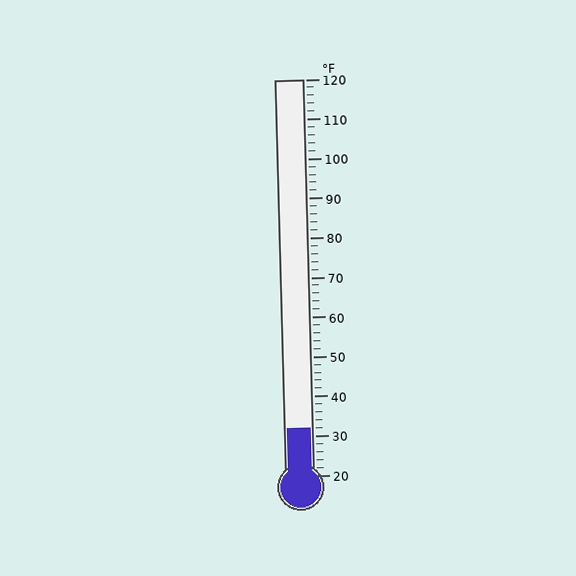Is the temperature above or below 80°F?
The temperature is below 80°F.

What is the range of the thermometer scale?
The thermometer scale ranges from 20°F to 120°F.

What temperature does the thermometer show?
The thermometer shows approximately 32°F.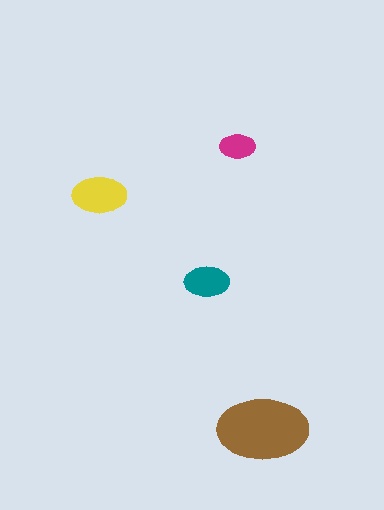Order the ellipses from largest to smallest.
the brown one, the yellow one, the teal one, the magenta one.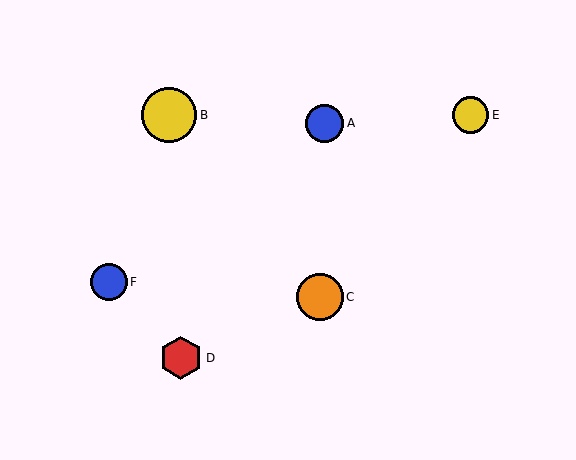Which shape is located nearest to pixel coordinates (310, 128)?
The blue circle (labeled A) at (325, 123) is nearest to that location.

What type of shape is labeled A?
Shape A is a blue circle.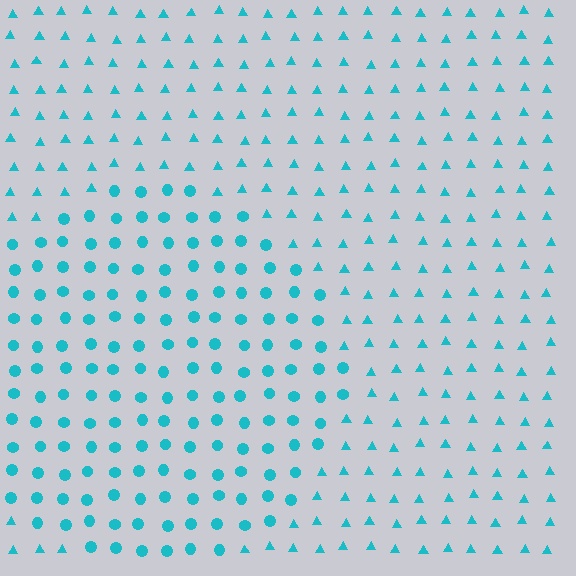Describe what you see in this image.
The image is filled with small cyan elements arranged in a uniform grid. A circle-shaped region contains circles, while the surrounding area contains triangles. The boundary is defined purely by the change in element shape.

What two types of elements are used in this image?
The image uses circles inside the circle region and triangles outside it.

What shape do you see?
I see a circle.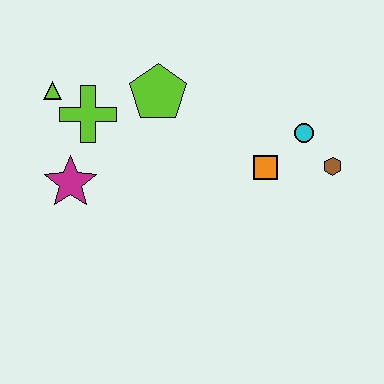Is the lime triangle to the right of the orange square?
No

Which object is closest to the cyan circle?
The brown hexagon is closest to the cyan circle.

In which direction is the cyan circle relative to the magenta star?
The cyan circle is to the right of the magenta star.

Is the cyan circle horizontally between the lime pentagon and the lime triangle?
No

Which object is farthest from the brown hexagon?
The lime triangle is farthest from the brown hexagon.